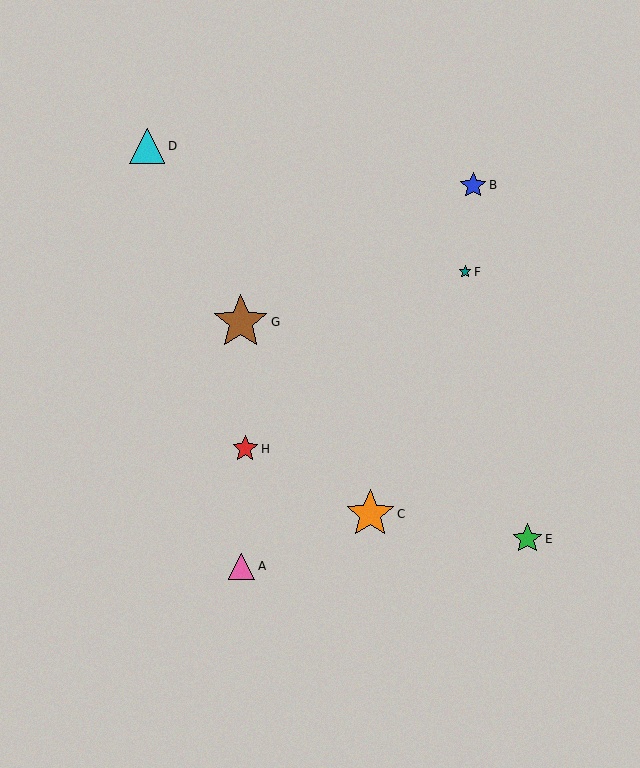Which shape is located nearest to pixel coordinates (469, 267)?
The teal star (labeled F) at (465, 272) is nearest to that location.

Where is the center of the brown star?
The center of the brown star is at (241, 322).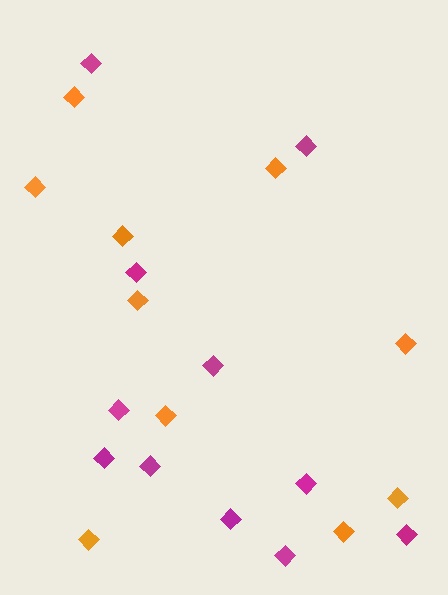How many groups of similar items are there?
There are 2 groups: one group of orange diamonds (10) and one group of magenta diamonds (11).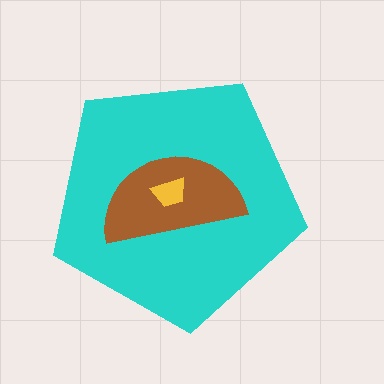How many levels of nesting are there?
3.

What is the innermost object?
The yellow trapezoid.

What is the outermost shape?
The cyan pentagon.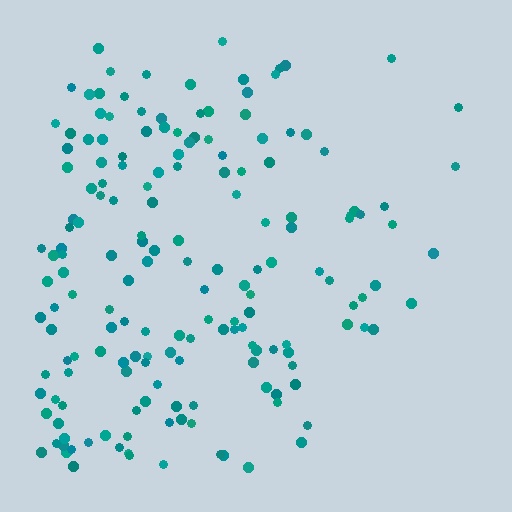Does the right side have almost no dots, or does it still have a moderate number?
Still a moderate number, just noticeably fewer than the left.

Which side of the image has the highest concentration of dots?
The left.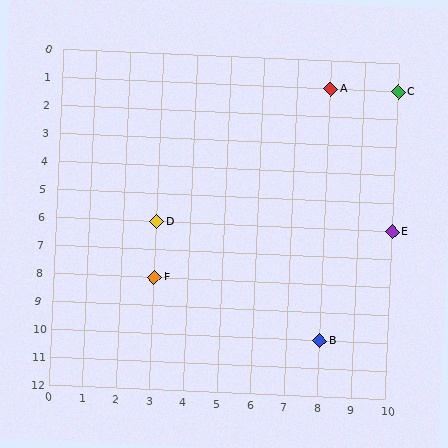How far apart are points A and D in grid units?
Points A and D are 5 columns and 5 rows apart (about 7.1 grid units diagonally).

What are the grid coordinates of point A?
Point A is at grid coordinates (8, 1).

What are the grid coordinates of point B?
Point B is at grid coordinates (8, 10).